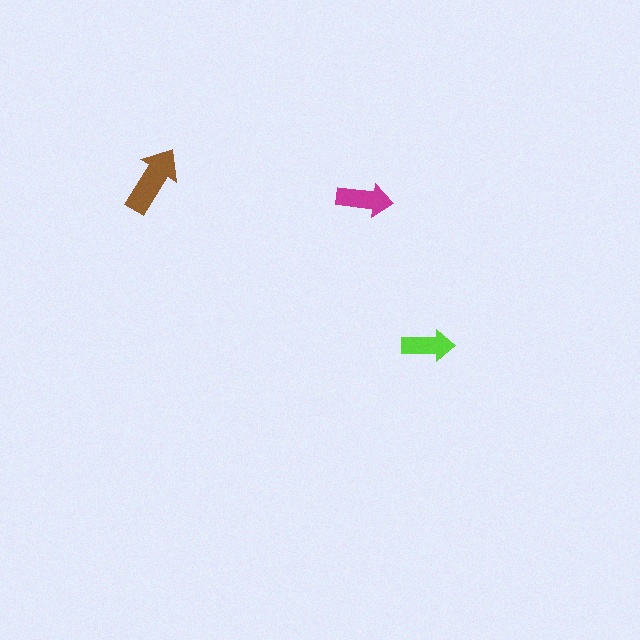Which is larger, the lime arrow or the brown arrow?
The brown one.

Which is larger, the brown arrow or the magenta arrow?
The brown one.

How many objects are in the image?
There are 3 objects in the image.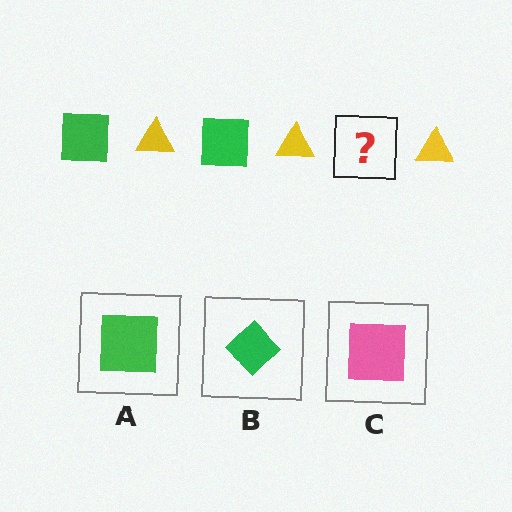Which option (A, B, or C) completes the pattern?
A.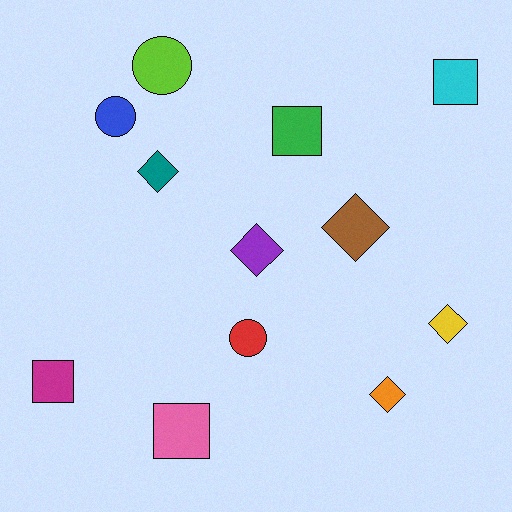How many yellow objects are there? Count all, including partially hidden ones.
There is 1 yellow object.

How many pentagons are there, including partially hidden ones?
There are no pentagons.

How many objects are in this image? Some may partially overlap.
There are 12 objects.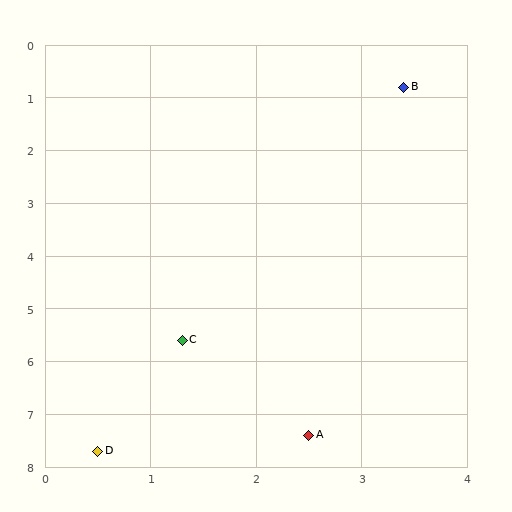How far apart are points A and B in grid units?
Points A and B are about 6.7 grid units apart.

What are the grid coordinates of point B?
Point B is at approximately (3.4, 0.8).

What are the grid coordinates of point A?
Point A is at approximately (2.5, 7.4).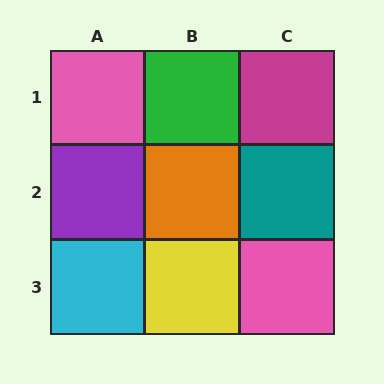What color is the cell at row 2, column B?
Orange.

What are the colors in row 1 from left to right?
Pink, green, magenta.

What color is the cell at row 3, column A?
Cyan.